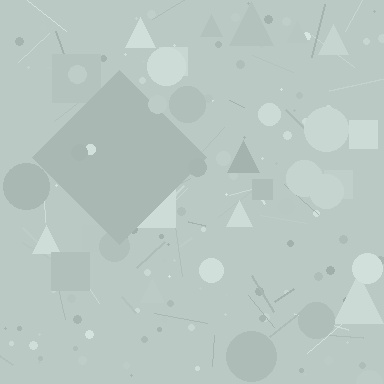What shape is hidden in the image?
A diamond is hidden in the image.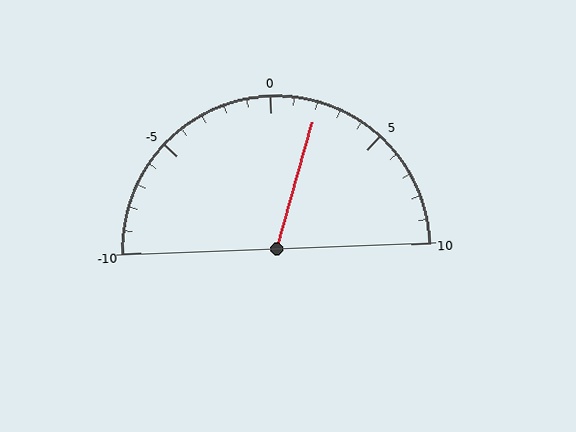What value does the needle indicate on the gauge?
The needle indicates approximately 2.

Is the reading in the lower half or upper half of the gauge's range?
The reading is in the upper half of the range (-10 to 10).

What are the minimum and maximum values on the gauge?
The gauge ranges from -10 to 10.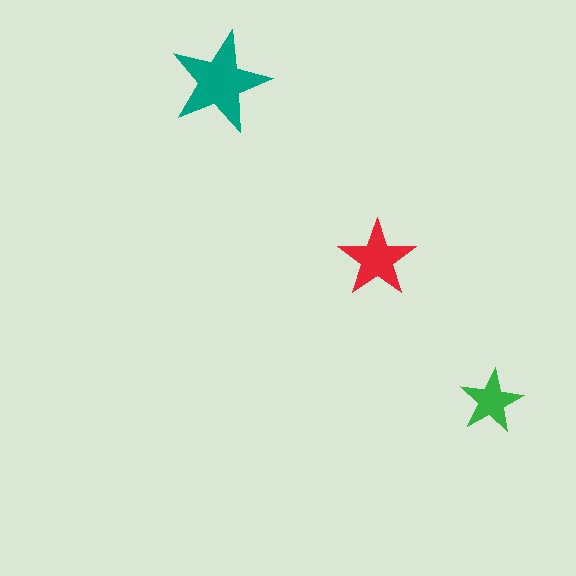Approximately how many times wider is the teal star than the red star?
About 1.5 times wider.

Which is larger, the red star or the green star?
The red one.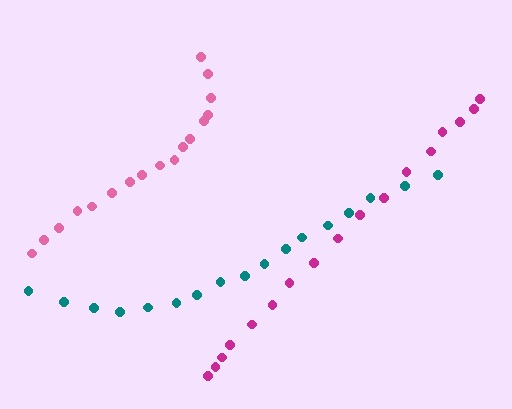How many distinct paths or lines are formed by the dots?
There are 3 distinct paths.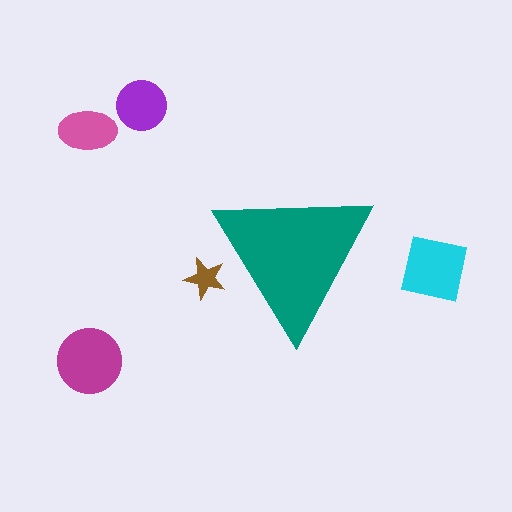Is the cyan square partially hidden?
No, the cyan square is fully visible.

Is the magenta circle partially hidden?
No, the magenta circle is fully visible.